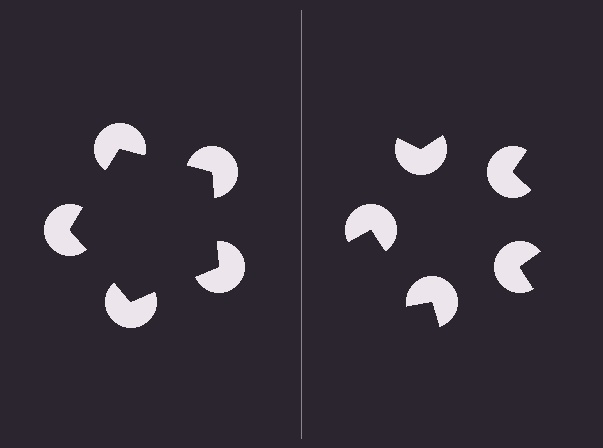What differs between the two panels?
The pac-man discs are positioned identically on both sides; only the wedge orientations differ. On the left they align to a pentagon; on the right they are misaligned.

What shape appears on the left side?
An illusory pentagon.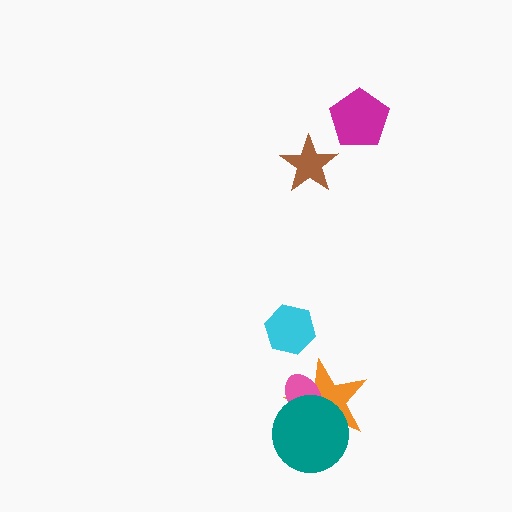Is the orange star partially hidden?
Yes, it is partially covered by another shape.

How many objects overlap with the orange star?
2 objects overlap with the orange star.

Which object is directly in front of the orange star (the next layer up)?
The pink ellipse is directly in front of the orange star.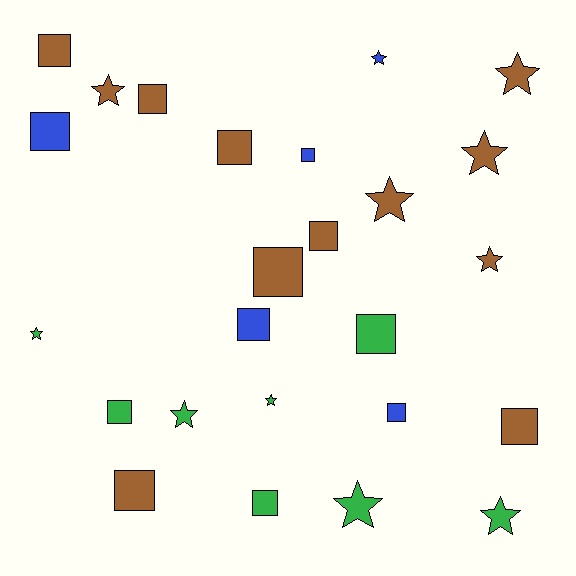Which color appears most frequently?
Brown, with 12 objects.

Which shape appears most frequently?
Square, with 14 objects.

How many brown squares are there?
There are 7 brown squares.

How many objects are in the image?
There are 25 objects.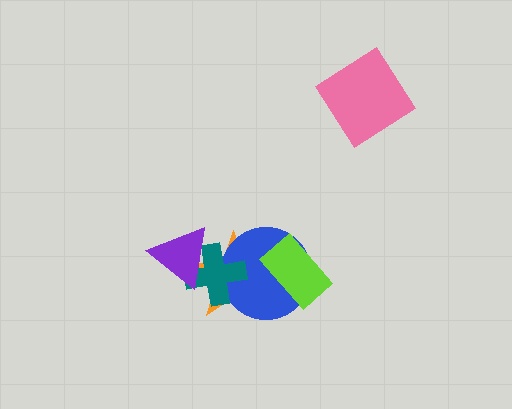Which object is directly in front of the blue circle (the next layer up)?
The teal cross is directly in front of the blue circle.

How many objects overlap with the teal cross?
3 objects overlap with the teal cross.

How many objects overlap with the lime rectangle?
2 objects overlap with the lime rectangle.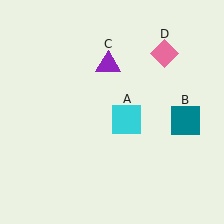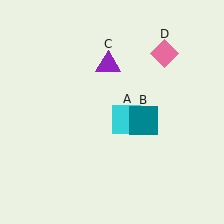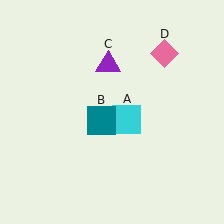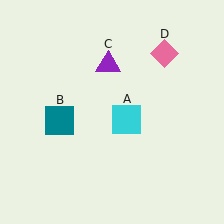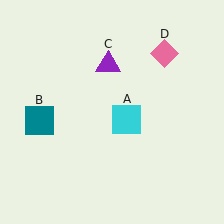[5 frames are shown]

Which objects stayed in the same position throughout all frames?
Cyan square (object A) and purple triangle (object C) and pink diamond (object D) remained stationary.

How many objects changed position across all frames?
1 object changed position: teal square (object B).